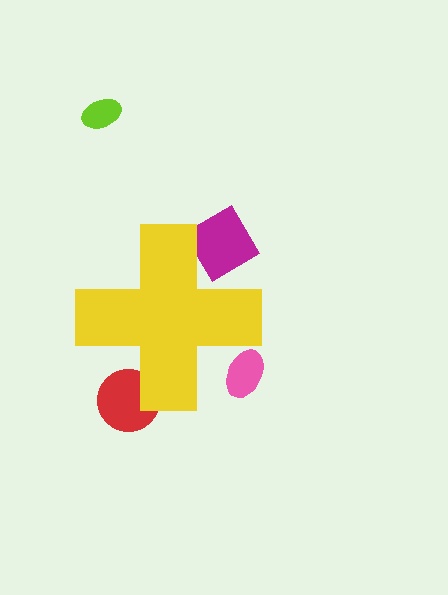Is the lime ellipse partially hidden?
No, the lime ellipse is fully visible.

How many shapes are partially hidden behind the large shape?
3 shapes are partially hidden.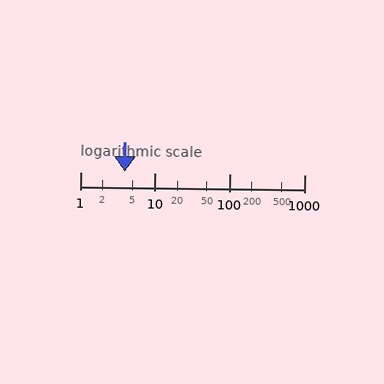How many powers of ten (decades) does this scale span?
The scale spans 3 decades, from 1 to 1000.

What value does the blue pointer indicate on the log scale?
The pointer indicates approximately 4.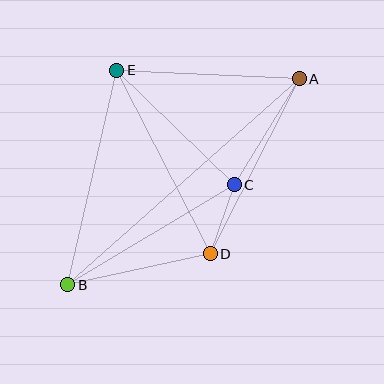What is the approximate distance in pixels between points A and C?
The distance between A and C is approximately 124 pixels.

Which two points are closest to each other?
Points C and D are closest to each other.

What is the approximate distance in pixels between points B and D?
The distance between B and D is approximately 146 pixels.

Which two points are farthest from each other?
Points A and B are farthest from each other.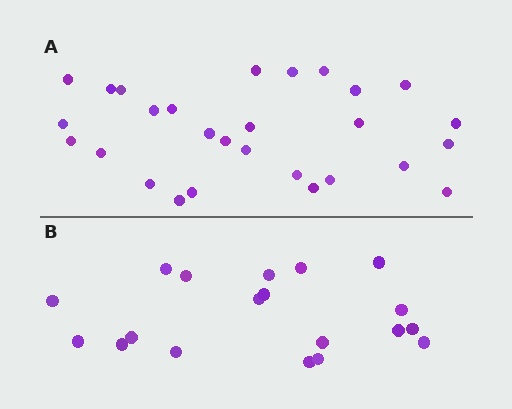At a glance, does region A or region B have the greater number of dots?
Region A (the top region) has more dots.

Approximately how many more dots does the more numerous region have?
Region A has roughly 8 or so more dots than region B.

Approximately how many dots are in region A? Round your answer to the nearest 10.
About 30 dots. (The exact count is 28, which rounds to 30.)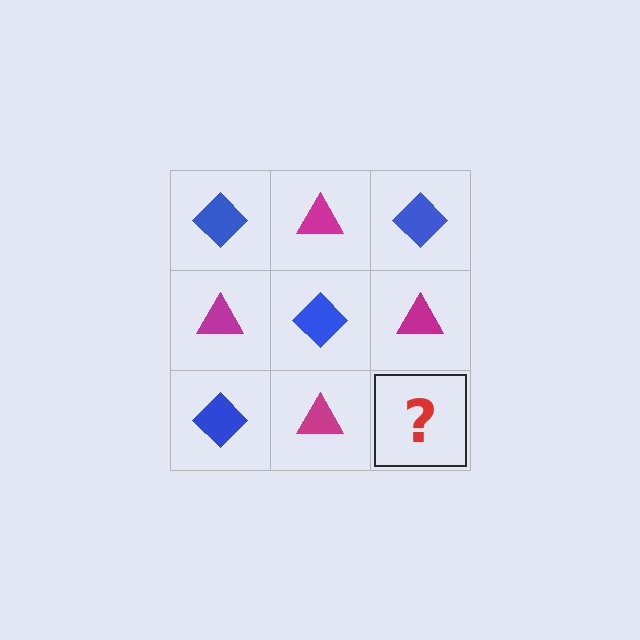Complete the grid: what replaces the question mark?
The question mark should be replaced with a blue diamond.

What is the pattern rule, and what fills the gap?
The rule is that it alternates blue diamond and magenta triangle in a checkerboard pattern. The gap should be filled with a blue diamond.